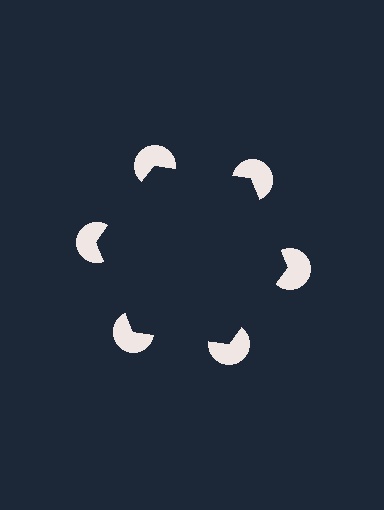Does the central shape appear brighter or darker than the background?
It typically appears slightly darker than the background, even though no actual brightness change is drawn.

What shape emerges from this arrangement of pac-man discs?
An illusory hexagon — its edges are inferred from the aligned wedge cuts in the pac-man discs, not physically drawn.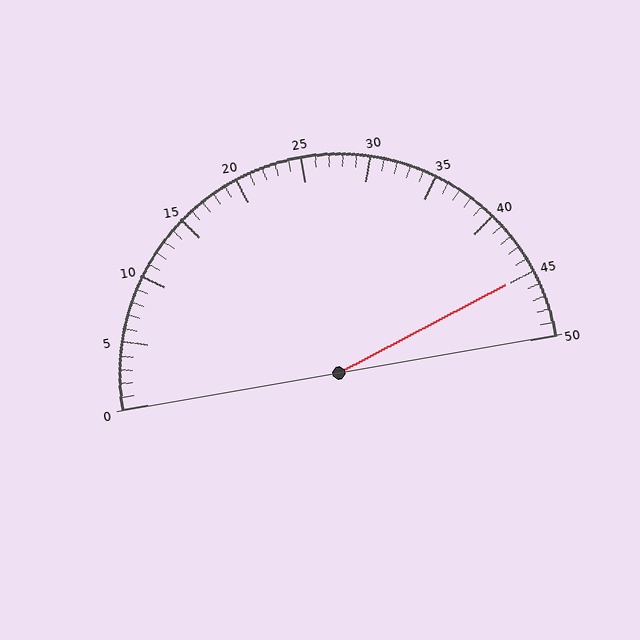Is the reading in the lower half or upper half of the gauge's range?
The reading is in the upper half of the range (0 to 50).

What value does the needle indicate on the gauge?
The needle indicates approximately 45.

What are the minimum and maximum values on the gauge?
The gauge ranges from 0 to 50.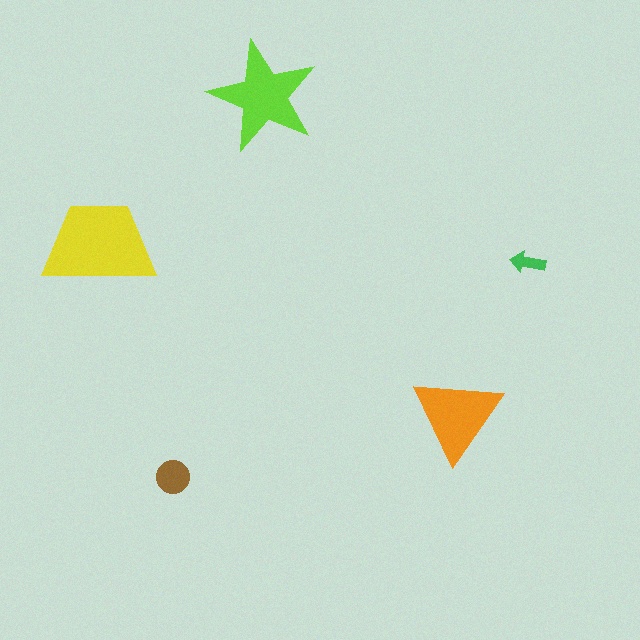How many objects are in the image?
There are 5 objects in the image.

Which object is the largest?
The yellow trapezoid.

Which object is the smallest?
The green arrow.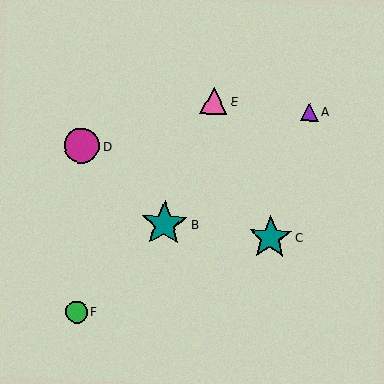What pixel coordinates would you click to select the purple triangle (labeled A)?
Click at (310, 112) to select the purple triangle A.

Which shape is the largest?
The teal star (labeled B) is the largest.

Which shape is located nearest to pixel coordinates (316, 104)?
The purple triangle (labeled A) at (310, 112) is nearest to that location.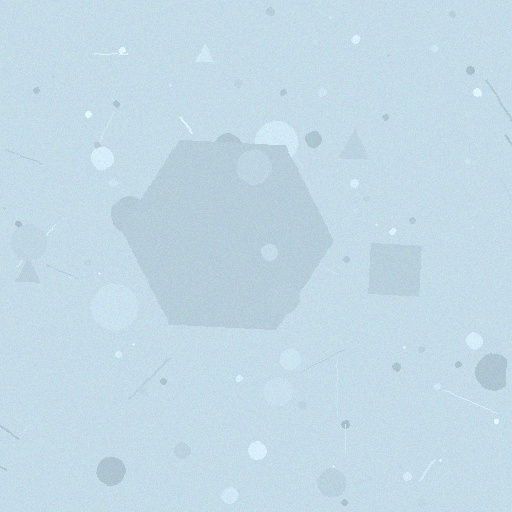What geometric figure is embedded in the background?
A hexagon is embedded in the background.